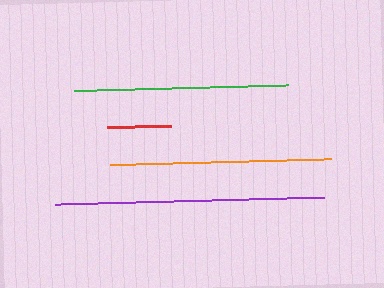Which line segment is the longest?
The purple line is the longest at approximately 270 pixels.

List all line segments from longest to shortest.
From longest to shortest: purple, orange, green, red.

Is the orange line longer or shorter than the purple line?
The purple line is longer than the orange line.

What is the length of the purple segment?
The purple segment is approximately 270 pixels long.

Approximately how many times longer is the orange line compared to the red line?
The orange line is approximately 3.5 times the length of the red line.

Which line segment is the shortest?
The red line is the shortest at approximately 64 pixels.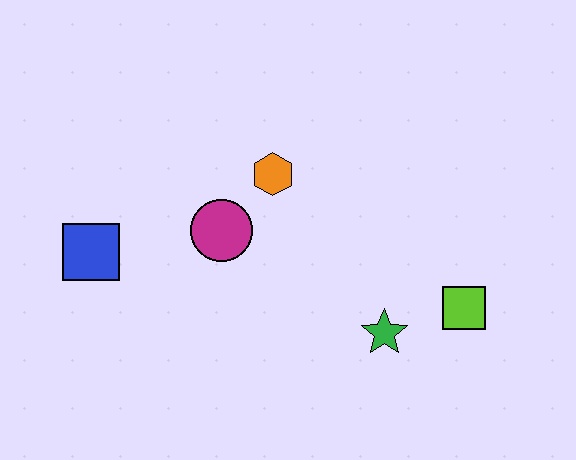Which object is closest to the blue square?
The magenta circle is closest to the blue square.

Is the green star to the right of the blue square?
Yes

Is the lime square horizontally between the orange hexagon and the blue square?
No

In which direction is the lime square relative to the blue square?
The lime square is to the right of the blue square.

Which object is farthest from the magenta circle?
The lime square is farthest from the magenta circle.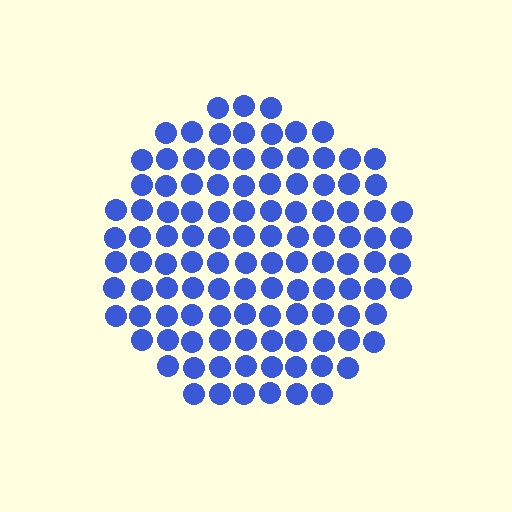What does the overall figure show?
The overall figure shows a circle.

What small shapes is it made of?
It is made of small circles.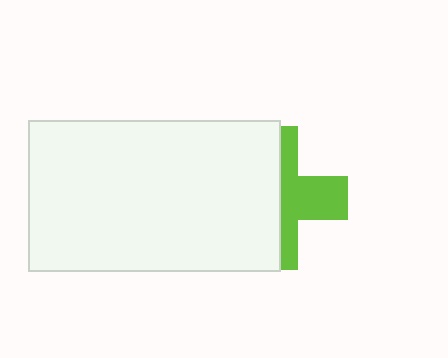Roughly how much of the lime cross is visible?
A small part of it is visible (roughly 42%).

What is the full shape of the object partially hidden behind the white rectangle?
The partially hidden object is a lime cross.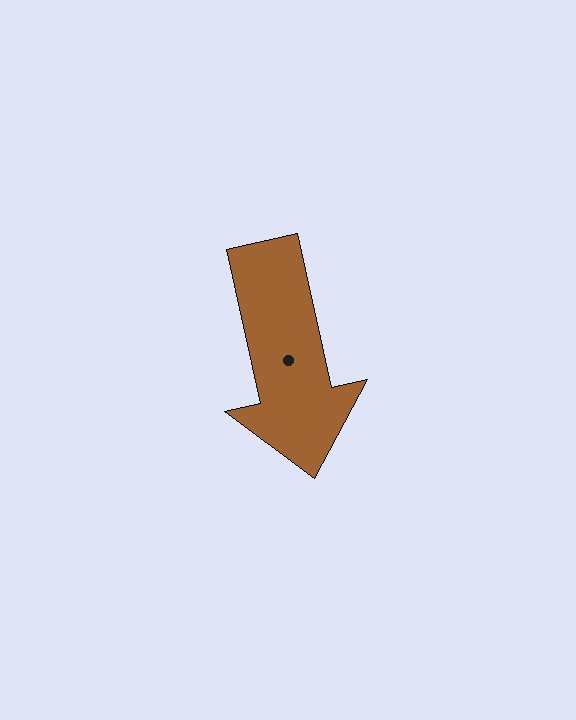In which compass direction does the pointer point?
South.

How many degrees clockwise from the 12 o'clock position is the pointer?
Approximately 167 degrees.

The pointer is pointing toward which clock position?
Roughly 6 o'clock.